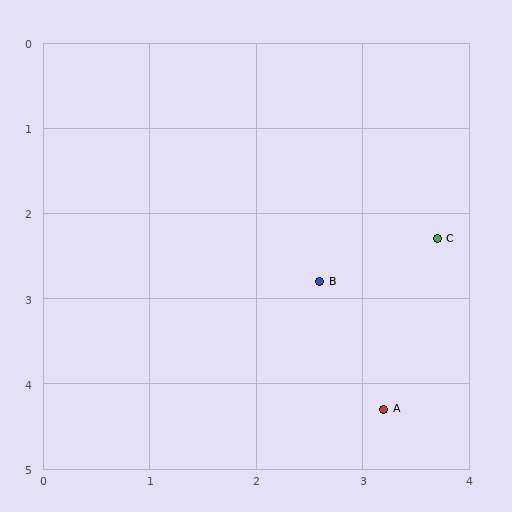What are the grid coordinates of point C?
Point C is at approximately (3.7, 2.3).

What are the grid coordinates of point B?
Point B is at approximately (2.6, 2.8).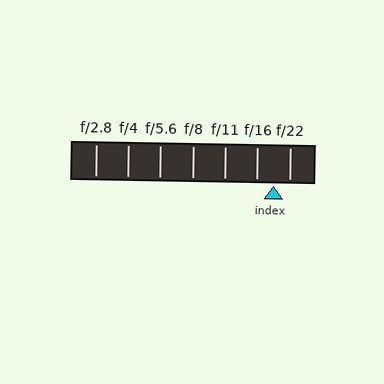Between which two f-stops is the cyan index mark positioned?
The index mark is between f/16 and f/22.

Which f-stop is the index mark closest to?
The index mark is closest to f/22.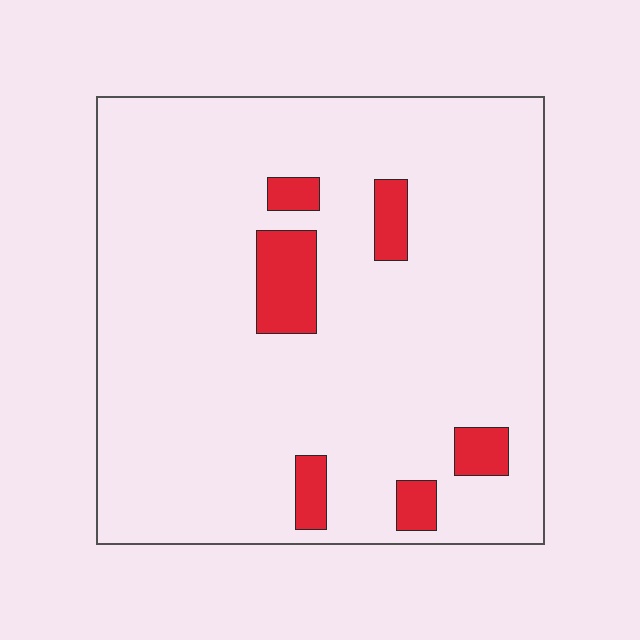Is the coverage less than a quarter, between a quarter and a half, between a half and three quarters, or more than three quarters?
Less than a quarter.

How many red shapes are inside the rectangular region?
6.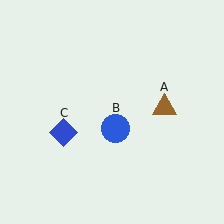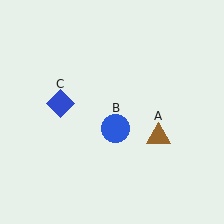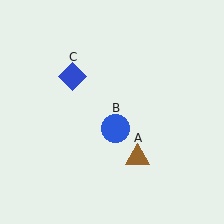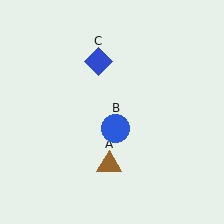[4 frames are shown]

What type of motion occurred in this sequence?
The brown triangle (object A), blue diamond (object C) rotated clockwise around the center of the scene.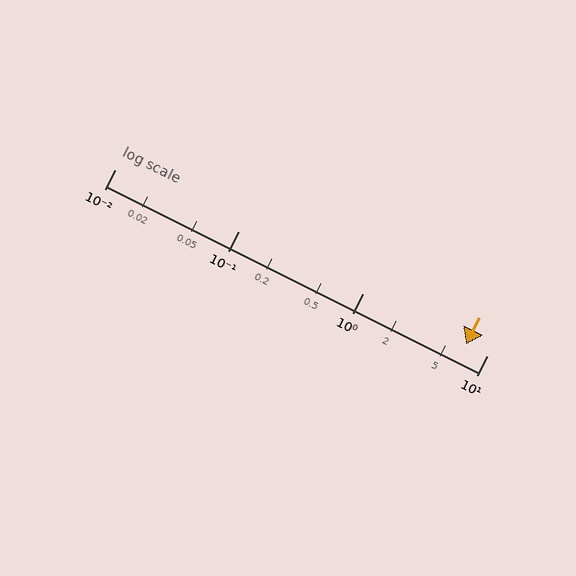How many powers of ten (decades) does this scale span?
The scale spans 3 decades, from 0.01 to 10.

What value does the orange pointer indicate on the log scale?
The pointer indicates approximately 6.8.